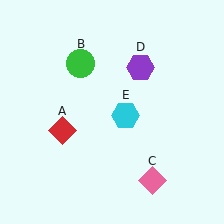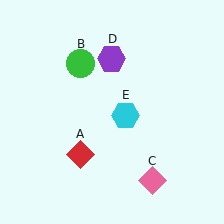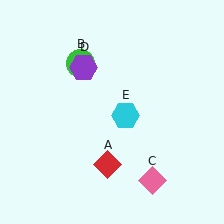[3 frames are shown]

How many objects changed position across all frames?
2 objects changed position: red diamond (object A), purple hexagon (object D).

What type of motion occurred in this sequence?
The red diamond (object A), purple hexagon (object D) rotated counterclockwise around the center of the scene.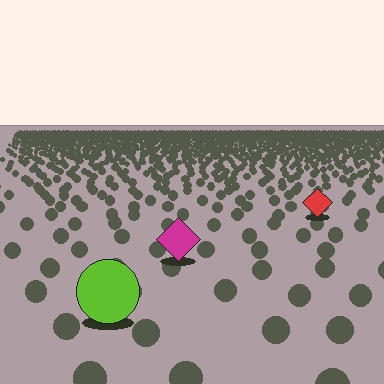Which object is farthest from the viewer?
The red diamond is farthest from the viewer. It appears smaller and the ground texture around it is denser.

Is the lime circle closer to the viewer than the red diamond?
Yes. The lime circle is closer — you can tell from the texture gradient: the ground texture is coarser near it.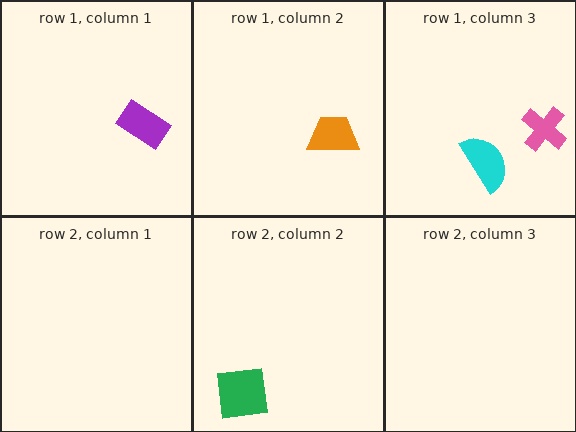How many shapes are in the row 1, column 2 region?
1.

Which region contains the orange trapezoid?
The row 1, column 2 region.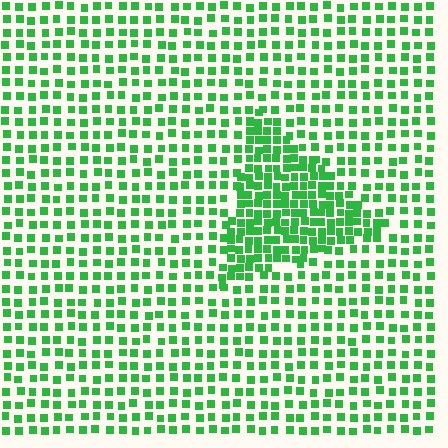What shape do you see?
I see a triangle.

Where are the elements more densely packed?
The elements are more densely packed inside the triangle boundary.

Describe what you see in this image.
The image contains small green elements arranged at two different densities. A triangle-shaped region is visible where the elements are more densely packed than the surrounding area.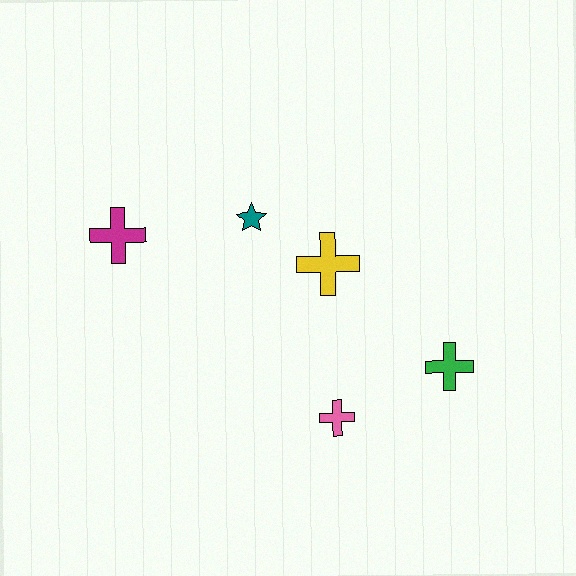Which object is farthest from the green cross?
The magenta cross is farthest from the green cross.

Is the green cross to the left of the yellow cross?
No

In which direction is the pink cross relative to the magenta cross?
The pink cross is to the right of the magenta cross.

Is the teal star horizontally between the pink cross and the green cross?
No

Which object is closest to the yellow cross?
The teal star is closest to the yellow cross.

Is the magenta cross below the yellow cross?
No